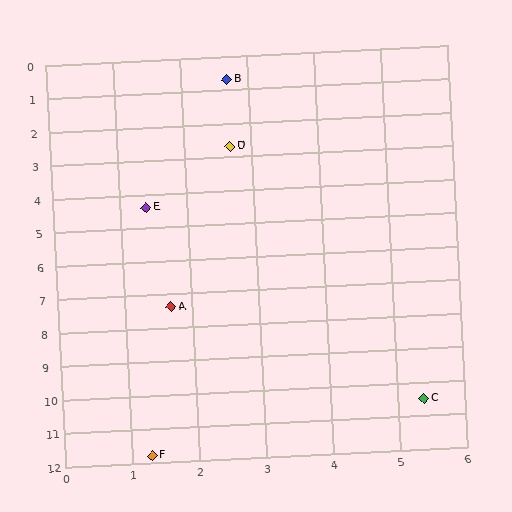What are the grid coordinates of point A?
Point A is at approximately (1.7, 7.4).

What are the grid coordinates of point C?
Point C is at approximately (5.4, 10.5).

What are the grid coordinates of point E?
Point E is at approximately (1.4, 4.4).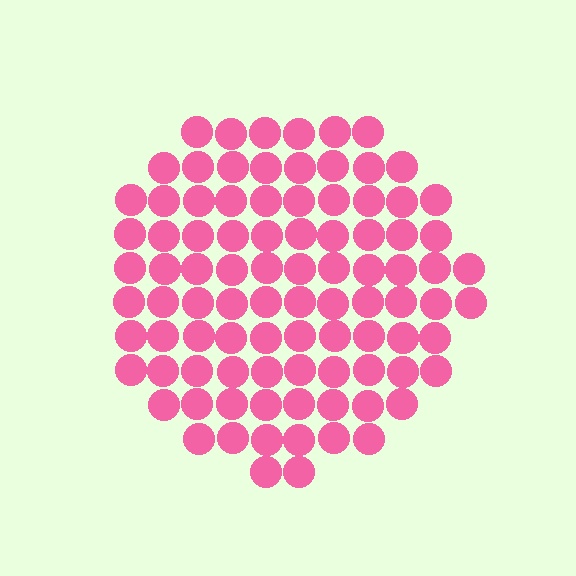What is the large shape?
The large shape is a circle.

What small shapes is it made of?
It is made of small circles.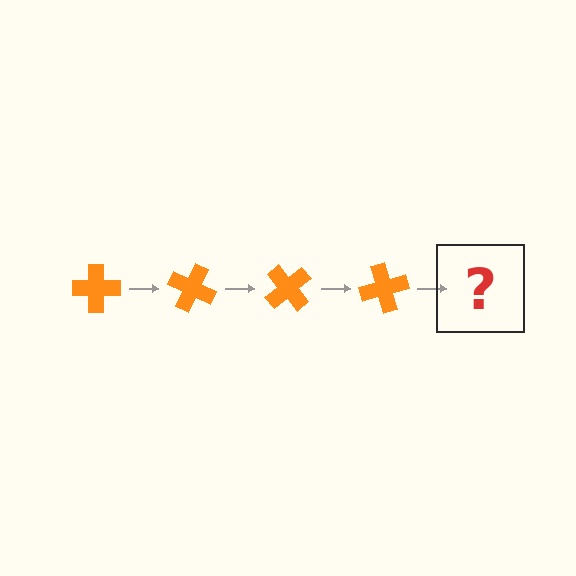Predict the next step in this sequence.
The next step is an orange cross rotated 100 degrees.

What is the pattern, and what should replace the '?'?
The pattern is that the cross rotates 25 degrees each step. The '?' should be an orange cross rotated 100 degrees.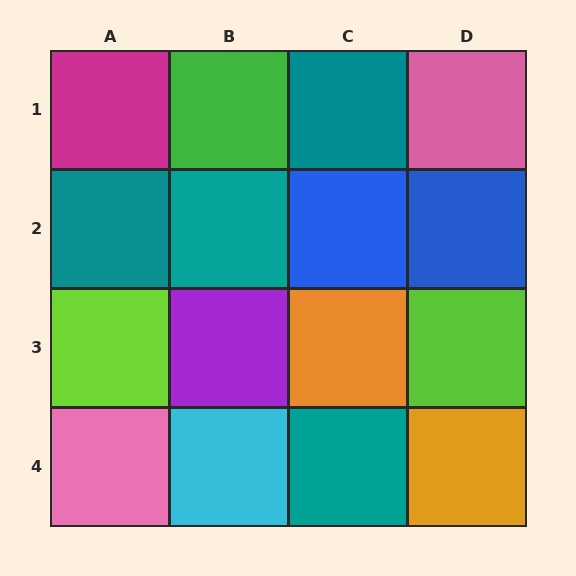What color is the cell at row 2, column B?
Teal.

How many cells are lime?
2 cells are lime.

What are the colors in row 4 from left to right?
Pink, cyan, teal, orange.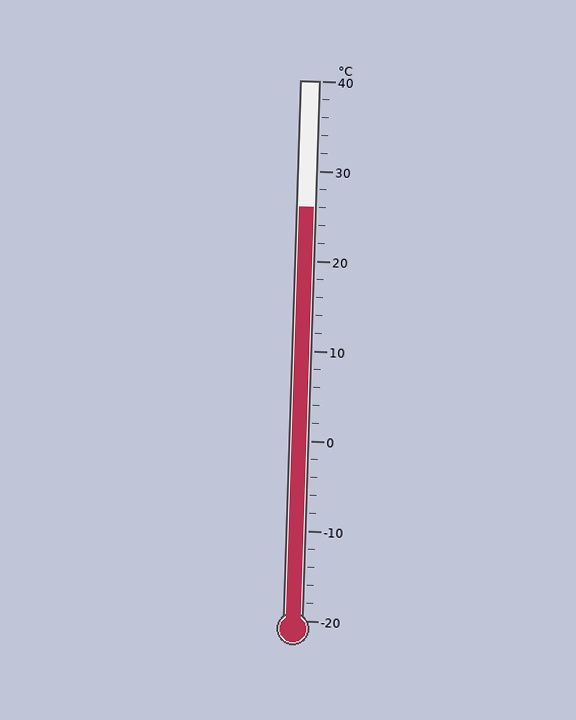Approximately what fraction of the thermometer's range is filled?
The thermometer is filled to approximately 75% of its range.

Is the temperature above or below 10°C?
The temperature is above 10°C.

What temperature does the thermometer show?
The thermometer shows approximately 26°C.